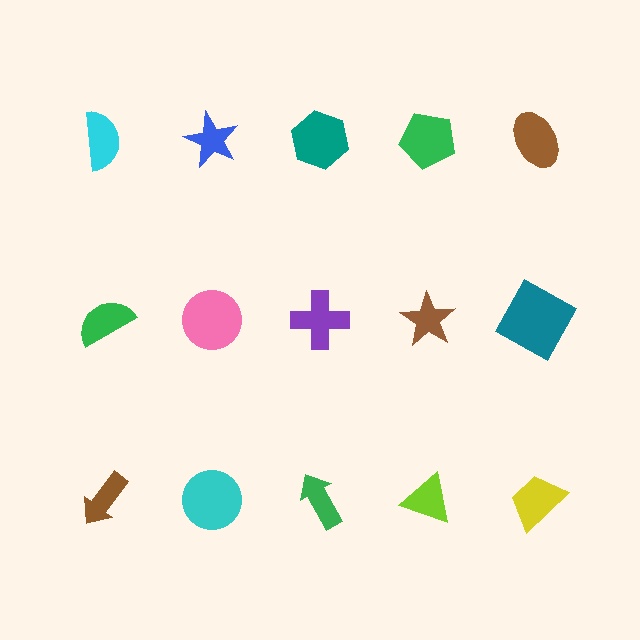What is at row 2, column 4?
A brown star.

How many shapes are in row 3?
5 shapes.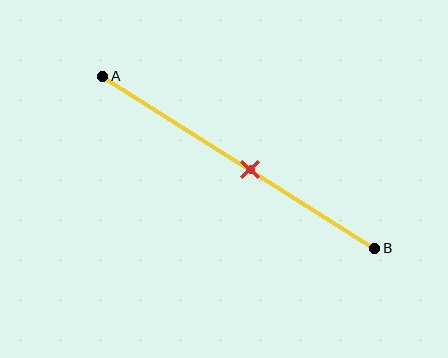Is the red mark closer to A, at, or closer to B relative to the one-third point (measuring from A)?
The red mark is closer to point B than the one-third point of segment AB.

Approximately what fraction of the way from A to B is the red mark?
The red mark is approximately 55% of the way from A to B.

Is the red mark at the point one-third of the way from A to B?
No, the mark is at about 55% from A, not at the 33% one-third point.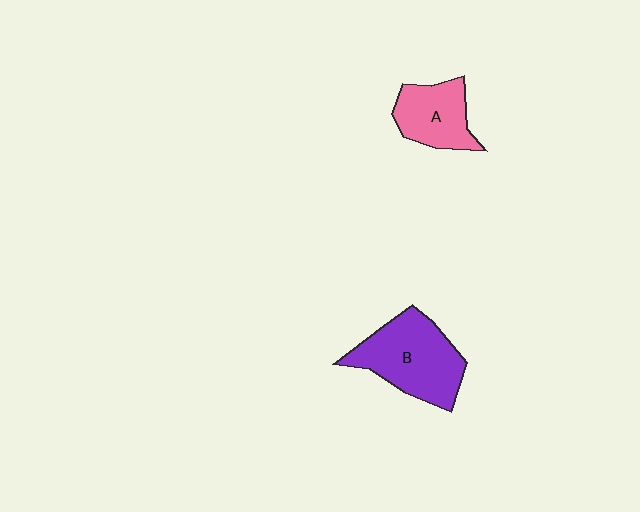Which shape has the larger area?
Shape B (purple).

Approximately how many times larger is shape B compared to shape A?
Approximately 1.5 times.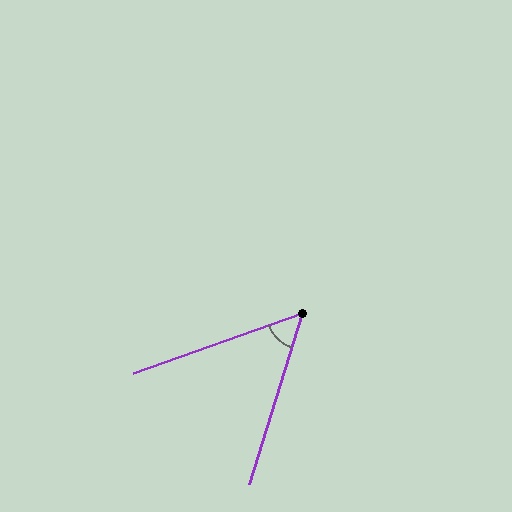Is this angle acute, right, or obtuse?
It is acute.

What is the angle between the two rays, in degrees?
Approximately 53 degrees.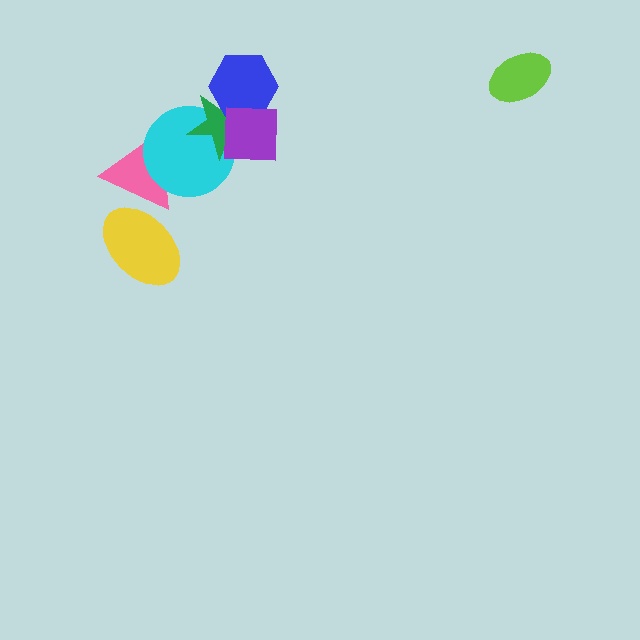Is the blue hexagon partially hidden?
Yes, it is partially covered by another shape.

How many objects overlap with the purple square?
3 objects overlap with the purple square.